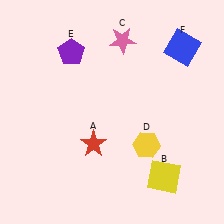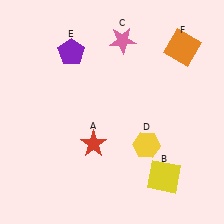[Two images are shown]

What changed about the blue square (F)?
In Image 1, F is blue. In Image 2, it changed to orange.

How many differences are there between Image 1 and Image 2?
There is 1 difference between the two images.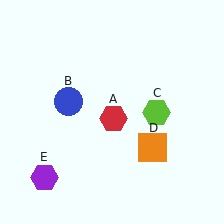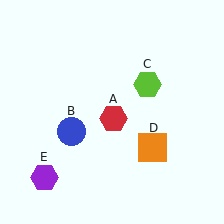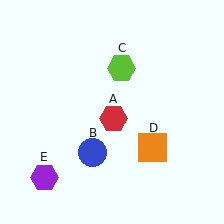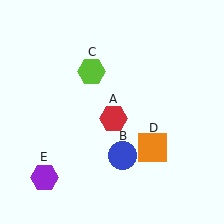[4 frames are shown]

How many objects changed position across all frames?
2 objects changed position: blue circle (object B), lime hexagon (object C).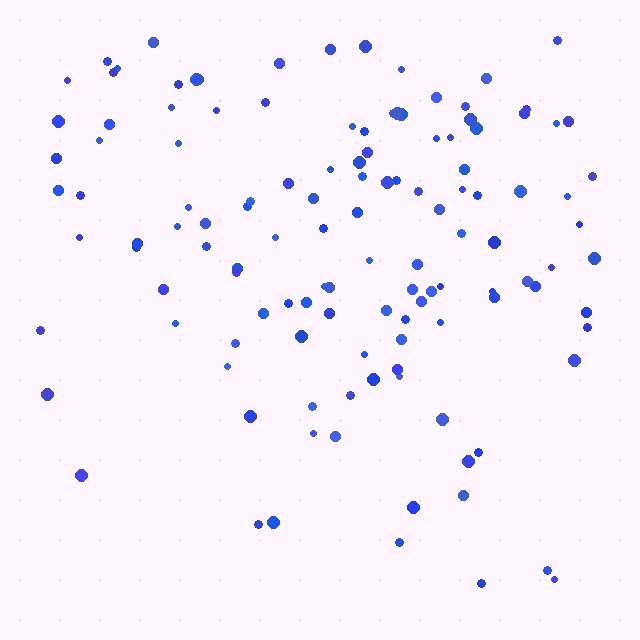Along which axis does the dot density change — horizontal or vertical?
Vertical.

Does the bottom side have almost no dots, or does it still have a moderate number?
Still a moderate number, just noticeably fewer than the top.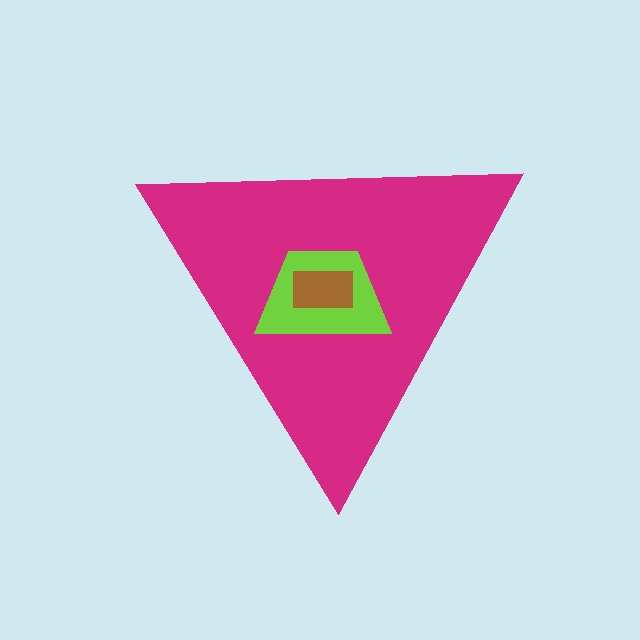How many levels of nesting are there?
3.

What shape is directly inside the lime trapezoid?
The brown rectangle.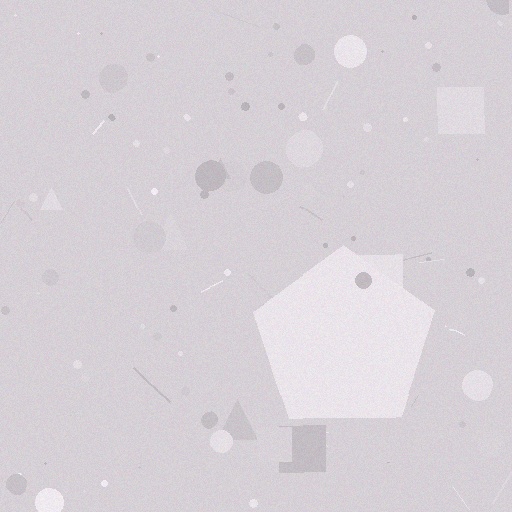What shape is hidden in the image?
A pentagon is hidden in the image.